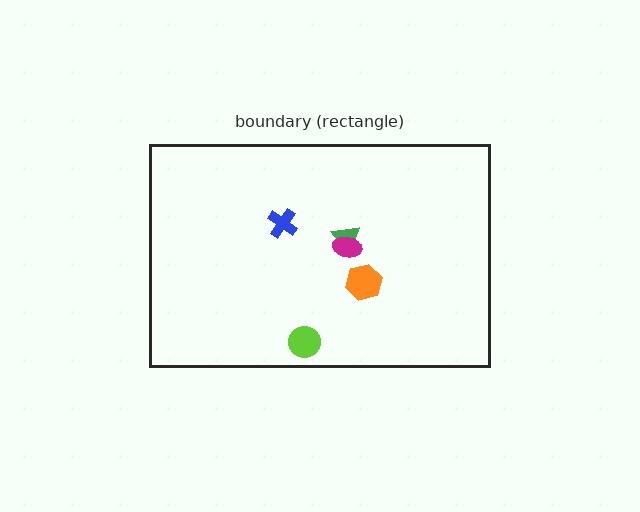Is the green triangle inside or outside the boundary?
Inside.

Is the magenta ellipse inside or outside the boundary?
Inside.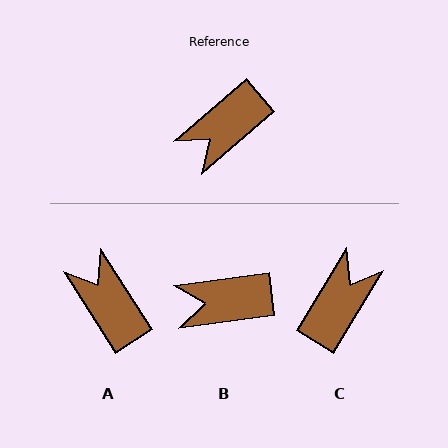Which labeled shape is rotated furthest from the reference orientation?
C, about 162 degrees away.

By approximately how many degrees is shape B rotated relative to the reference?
Approximately 33 degrees clockwise.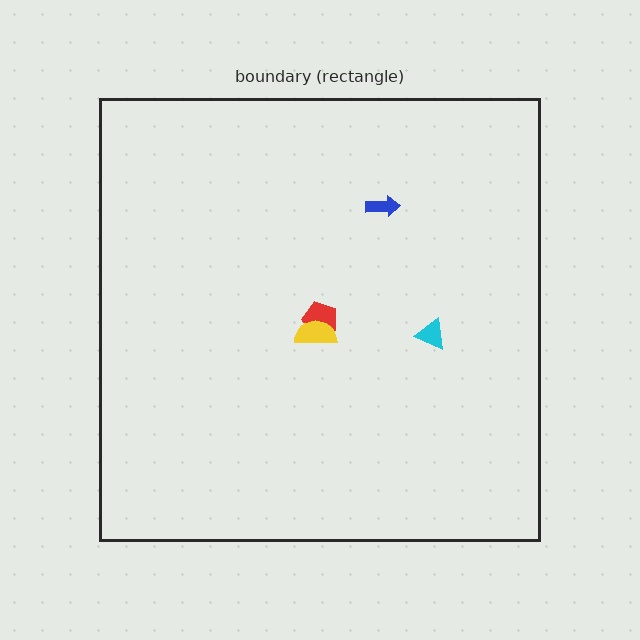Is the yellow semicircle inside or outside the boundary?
Inside.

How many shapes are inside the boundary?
4 inside, 0 outside.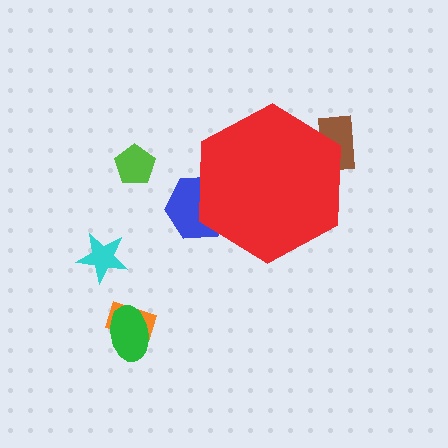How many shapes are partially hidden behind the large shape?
2 shapes are partially hidden.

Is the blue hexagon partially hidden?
Yes, the blue hexagon is partially hidden behind the red hexagon.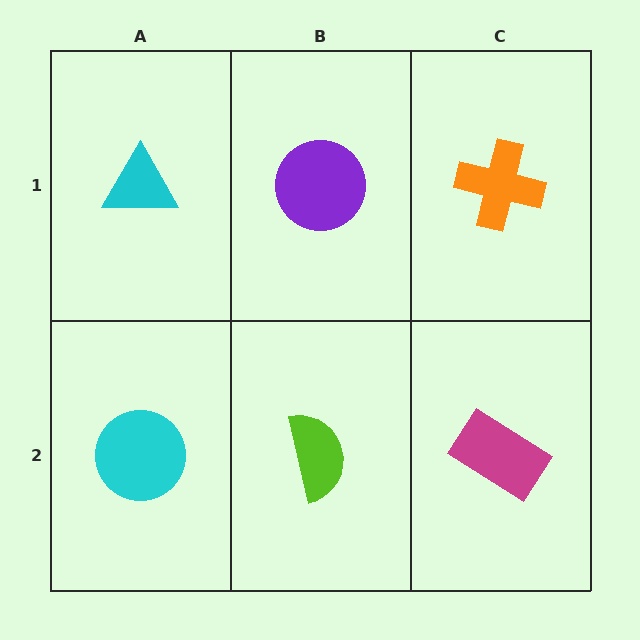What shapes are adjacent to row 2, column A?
A cyan triangle (row 1, column A), a lime semicircle (row 2, column B).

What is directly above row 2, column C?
An orange cross.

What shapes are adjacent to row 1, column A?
A cyan circle (row 2, column A), a purple circle (row 1, column B).